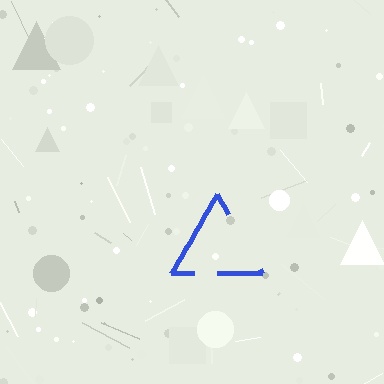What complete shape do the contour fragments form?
The contour fragments form a triangle.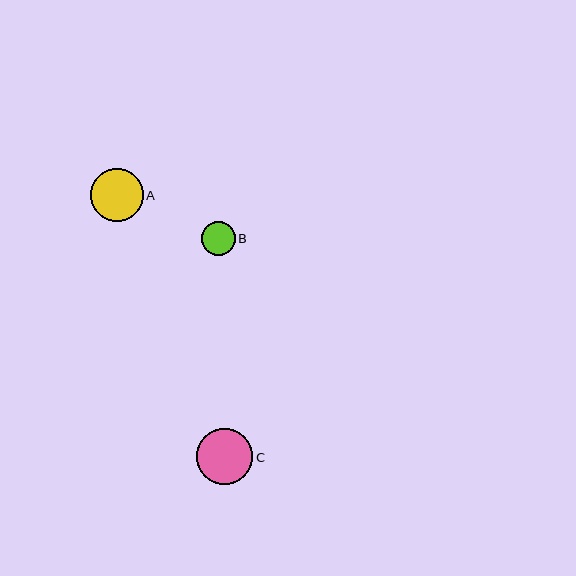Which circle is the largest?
Circle C is the largest with a size of approximately 56 pixels.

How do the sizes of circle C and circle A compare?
Circle C and circle A are approximately the same size.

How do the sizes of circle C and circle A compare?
Circle C and circle A are approximately the same size.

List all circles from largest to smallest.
From largest to smallest: C, A, B.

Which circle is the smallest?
Circle B is the smallest with a size of approximately 34 pixels.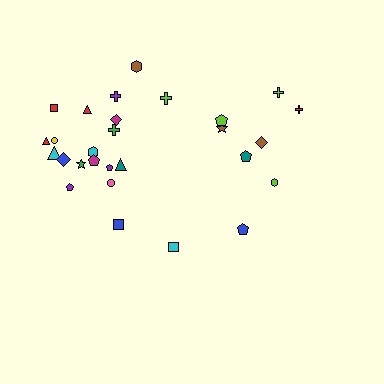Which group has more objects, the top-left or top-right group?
The top-left group.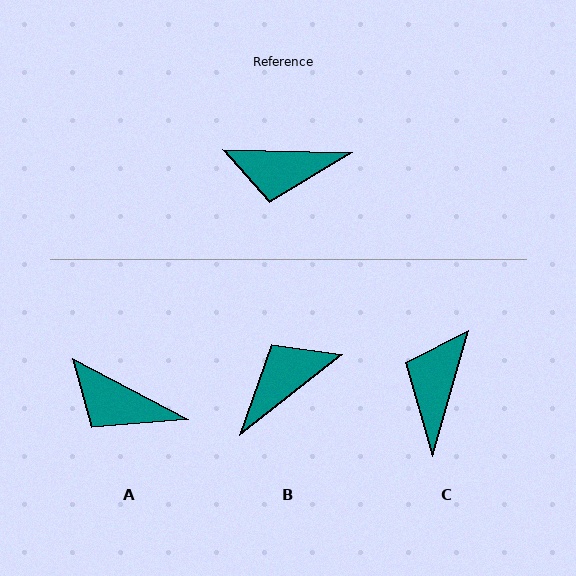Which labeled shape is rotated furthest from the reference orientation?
B, about 140 degrees away.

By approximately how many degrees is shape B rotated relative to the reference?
Approximately 140 degrees clockwise.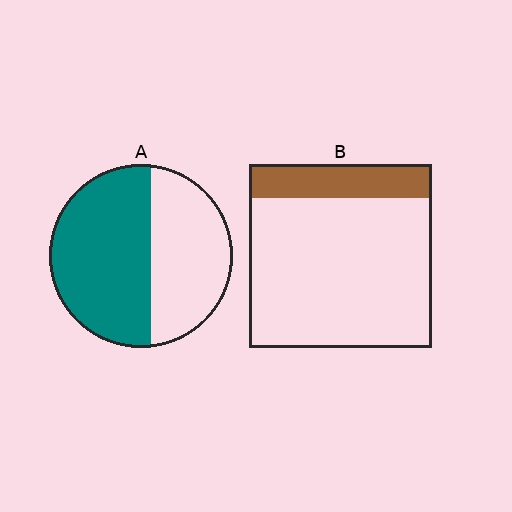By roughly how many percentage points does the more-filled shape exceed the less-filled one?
By roughly 40 percentage points (A over B).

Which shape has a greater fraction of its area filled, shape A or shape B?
Shape A.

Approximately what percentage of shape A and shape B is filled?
A is approximately 55% and B is approximately 20%.